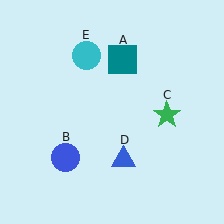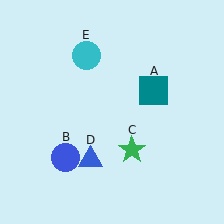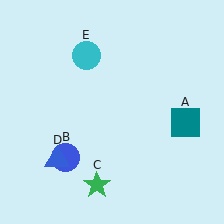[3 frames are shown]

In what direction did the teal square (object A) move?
The teal square (object A) moved down and to the right.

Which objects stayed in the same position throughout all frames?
Blue circle (object B) and cyan circle (object E) remained stationary.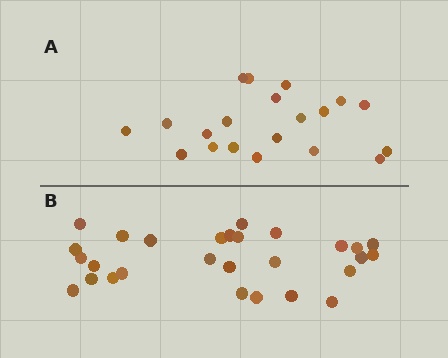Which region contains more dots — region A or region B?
Region B (the bottom region) has more dots.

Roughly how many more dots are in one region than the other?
Region B has roughly 8 or so more dots than region A.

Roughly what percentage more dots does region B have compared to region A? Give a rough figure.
About 40% more.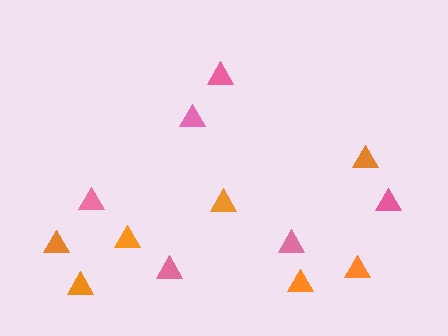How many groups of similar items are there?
There are 2 groups: one group of pink triangles (6) and one group of orange triangles (7).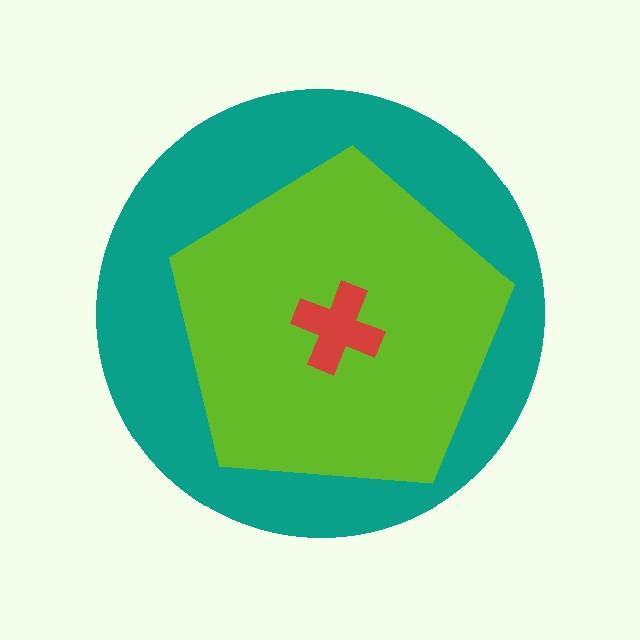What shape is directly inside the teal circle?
The lime pentagon.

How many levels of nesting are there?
3.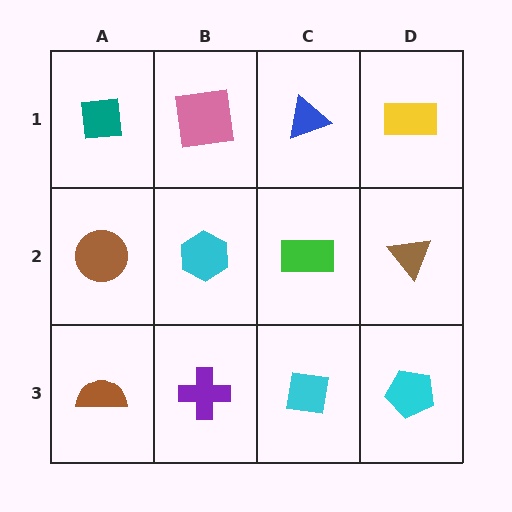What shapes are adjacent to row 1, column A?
A brown circle (row 2, column A), a pink square (row 1, column B).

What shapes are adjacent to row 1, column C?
A green rectangle (row 2, column C), a pink square (row 1, column B), a yellow rectangle (row 1, column D).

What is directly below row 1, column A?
A brown circle.